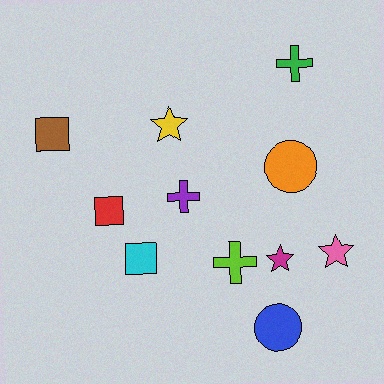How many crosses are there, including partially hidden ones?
There are 3 crosses.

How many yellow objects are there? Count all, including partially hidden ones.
There is 1 yellow object.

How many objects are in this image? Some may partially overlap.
There are 11 objects.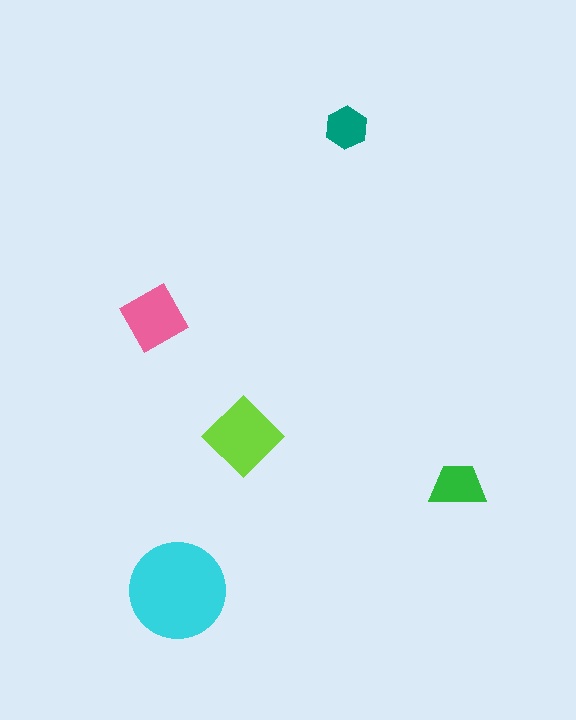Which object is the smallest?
The teal hexagon.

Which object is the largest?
The cyan circle.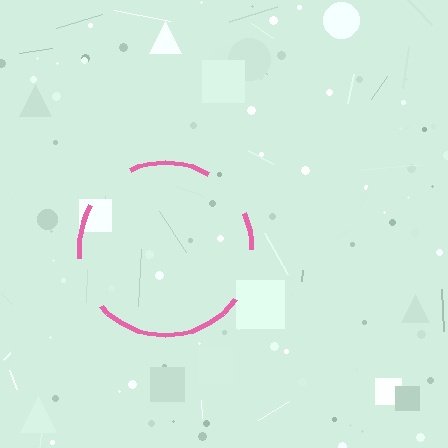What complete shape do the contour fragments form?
The contour fragments form a circle.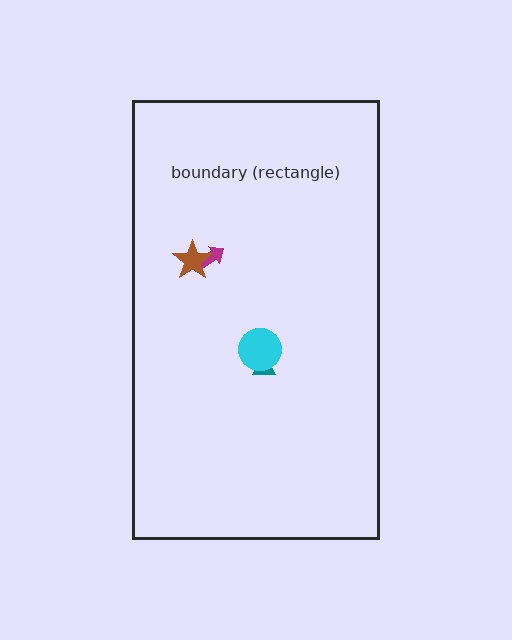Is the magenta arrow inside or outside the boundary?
Inside.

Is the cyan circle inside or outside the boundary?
Inside.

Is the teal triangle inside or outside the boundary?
Inside.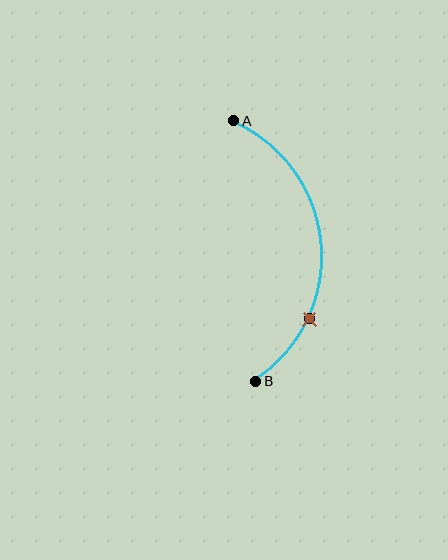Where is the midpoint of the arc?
The arc midpoint is the point on the curve farthest from the straight line joining A and B. It sits to the right of that line.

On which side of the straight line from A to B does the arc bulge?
The arc bulges to the right of the straight line connecting A and B.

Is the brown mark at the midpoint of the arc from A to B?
No. The brown mark lies on the arc but is closer to endpoint B. The arc midpoint would be at the point on the curve equidistant along the arc from both A and B.